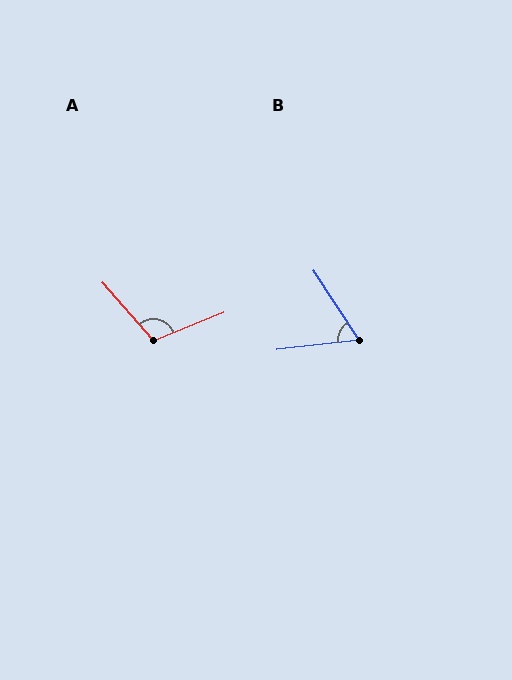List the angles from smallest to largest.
B (63°), A (109°).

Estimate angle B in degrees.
Approximately 63 degrees.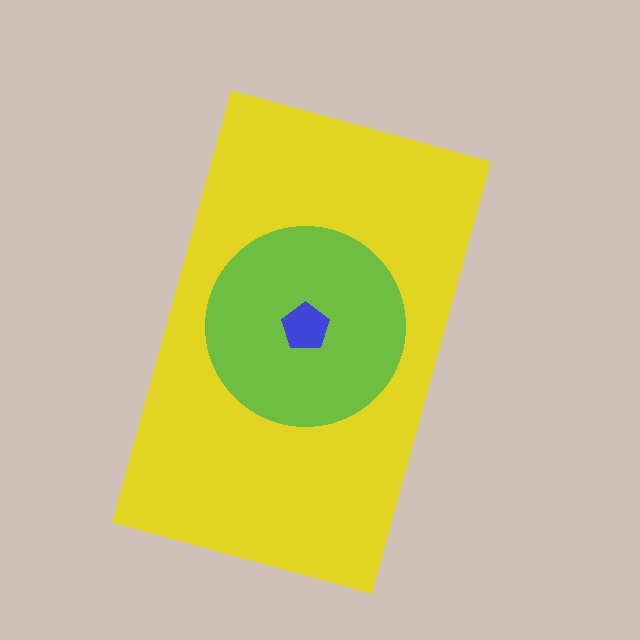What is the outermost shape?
The yellow rectangle.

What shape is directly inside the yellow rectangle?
The lime circle.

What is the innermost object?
The blue pentagon.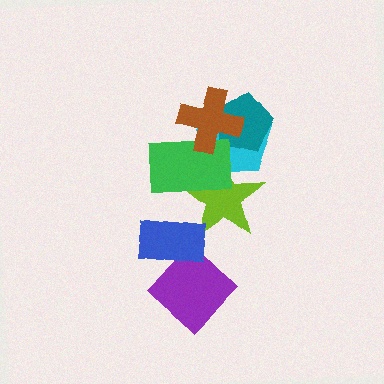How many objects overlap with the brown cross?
3 objects overlap with the brown cross.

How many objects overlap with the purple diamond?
1 object overlaps with the purple diamond.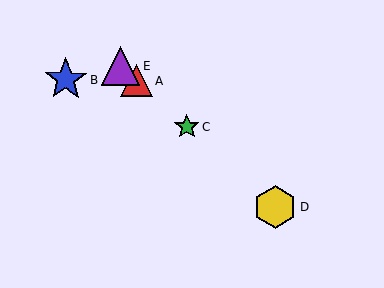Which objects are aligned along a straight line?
Objects A, C, D, E are aligned along a straight line.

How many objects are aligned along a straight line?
4 objects (A, C, D, E) are aligned along a straight line.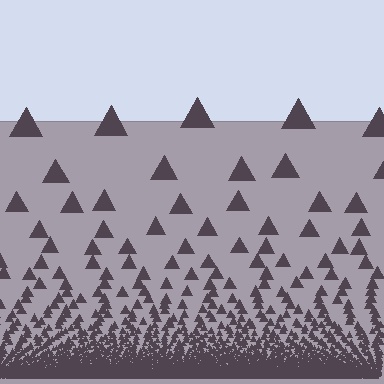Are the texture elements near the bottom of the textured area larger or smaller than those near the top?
Smaller. The gradient is inverted — elements near the bottom are smaller and denser.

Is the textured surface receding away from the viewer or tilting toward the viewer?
The surface appears to tilt toward the viewer. Texture elements get larger and sparser toward the top.